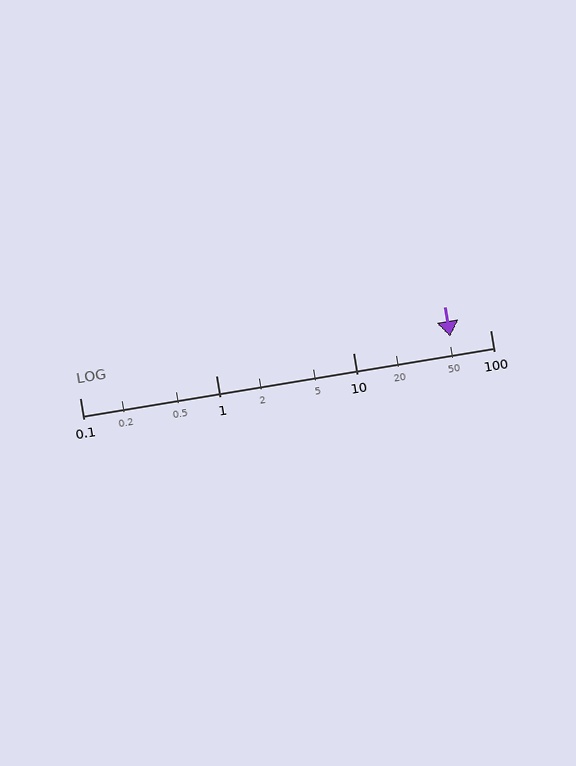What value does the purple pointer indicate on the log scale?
The pointer indicates approximately 51.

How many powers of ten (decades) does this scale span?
The scale spans 3 decades, from 0.1 to 100.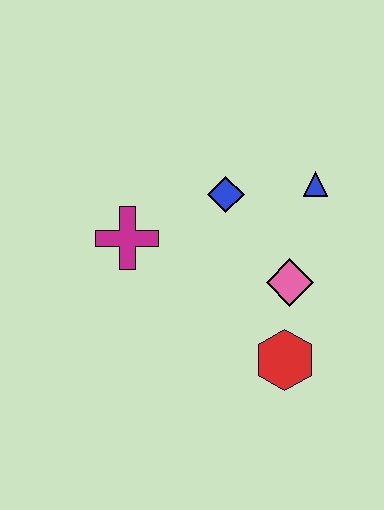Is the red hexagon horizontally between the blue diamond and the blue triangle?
Yes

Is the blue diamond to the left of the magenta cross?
No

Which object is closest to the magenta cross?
The blue diamond is closest to the magenta cross.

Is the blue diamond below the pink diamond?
No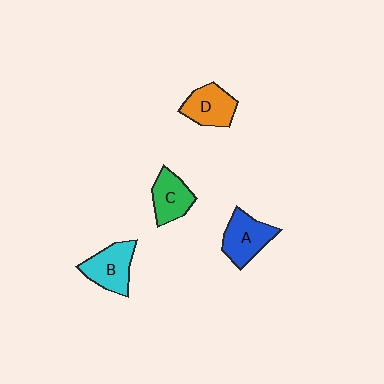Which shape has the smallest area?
Shape C (green).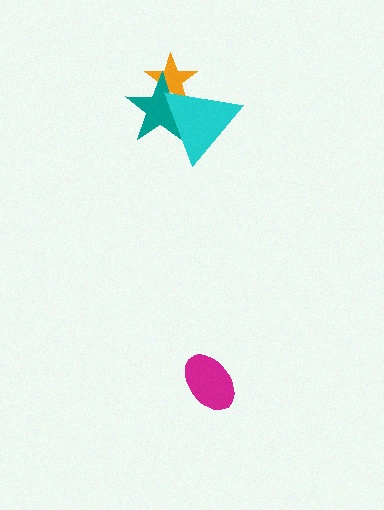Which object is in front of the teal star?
The cyan triangle is in front of the teal star.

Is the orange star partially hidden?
Yes, it is partially covered by another shape.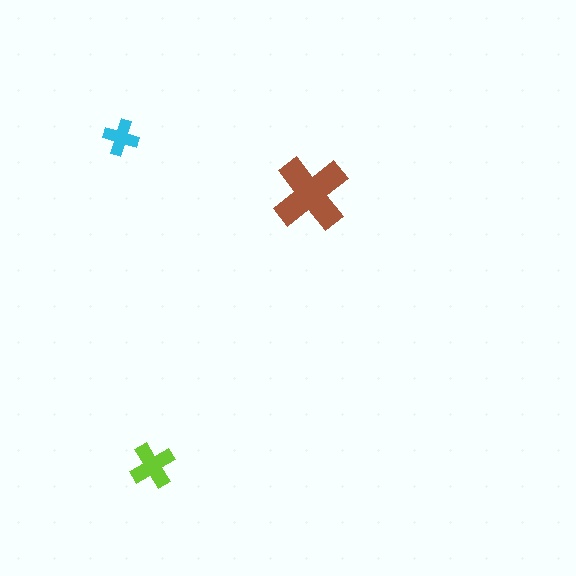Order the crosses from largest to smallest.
the brown one, the lime one, the cyan one.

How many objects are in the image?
There are 3 objects in the image.